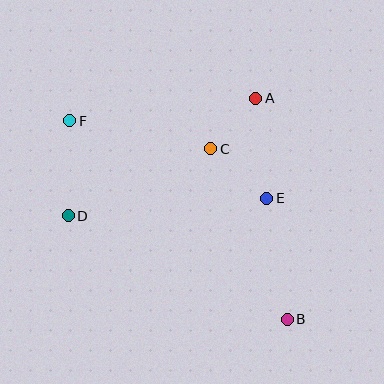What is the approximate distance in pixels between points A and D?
The distance between A and D is approximately 221 pixels.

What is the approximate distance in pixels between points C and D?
The distance between C and D is approximately 157 pixels.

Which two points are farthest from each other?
Points B and F are farthest from each other.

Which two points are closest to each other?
Points A and C are closest to each other.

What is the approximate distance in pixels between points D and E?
The distance between D and E is approximately 200 pixels.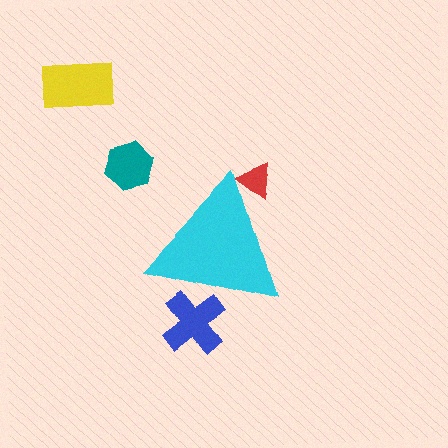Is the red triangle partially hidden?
Yes, the red triangle is partially hidden behind the cyan triangle.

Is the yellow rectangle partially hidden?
No, the yellow rectangle is fully visible.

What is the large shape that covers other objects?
A cyan triangle.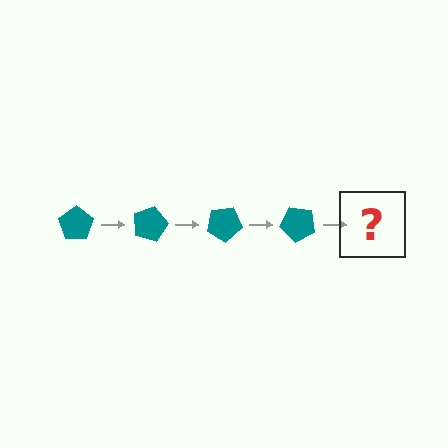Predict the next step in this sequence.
The next step is a teal pentagon rotated 60 degrees.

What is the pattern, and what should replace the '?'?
The pattern is that the pentagon rotates 15 degrees each step. The '?' should be a teal pentagon rotated 60 degrees.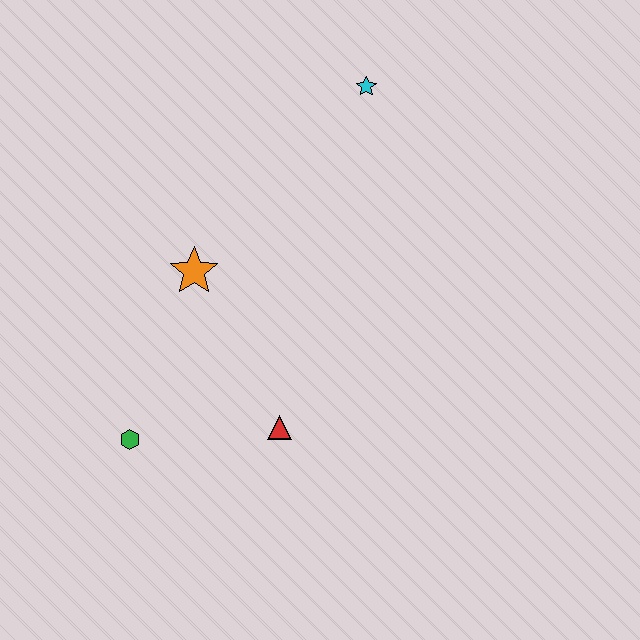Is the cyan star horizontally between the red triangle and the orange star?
No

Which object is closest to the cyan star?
The orange star is closest to the cyan star.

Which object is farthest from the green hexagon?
The cyan star is farthest from the green hexagon.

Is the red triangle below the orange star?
Yes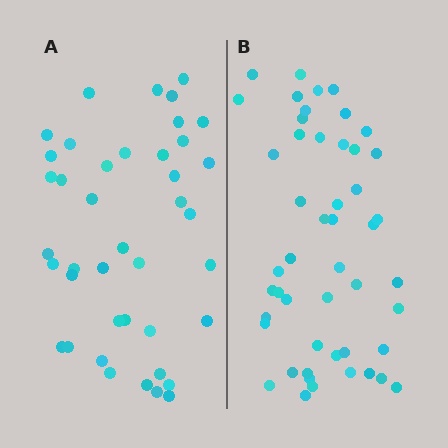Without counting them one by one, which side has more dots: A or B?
Region B (the right region) has more dots.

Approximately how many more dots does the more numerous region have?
Region B has roughly 8 or so more dots than region A.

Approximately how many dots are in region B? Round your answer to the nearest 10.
About 50 dots. (The exact count is 49, which rounds to 50.)